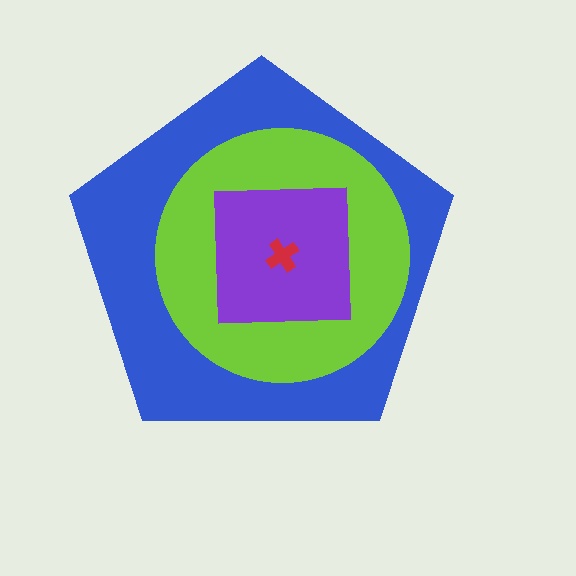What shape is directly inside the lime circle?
The purple square.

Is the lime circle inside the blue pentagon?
Yes.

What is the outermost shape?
The blue pentagon.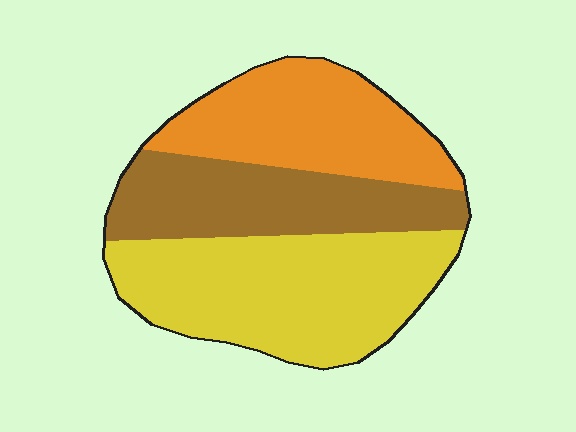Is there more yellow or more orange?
Yellow.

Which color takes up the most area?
Yellow, at roughly 40%.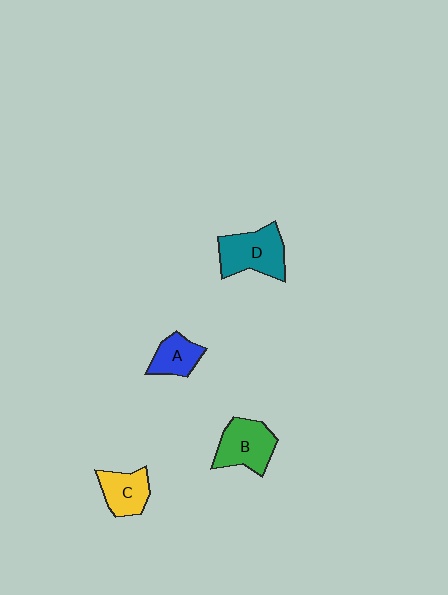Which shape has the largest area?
Shape D (teal).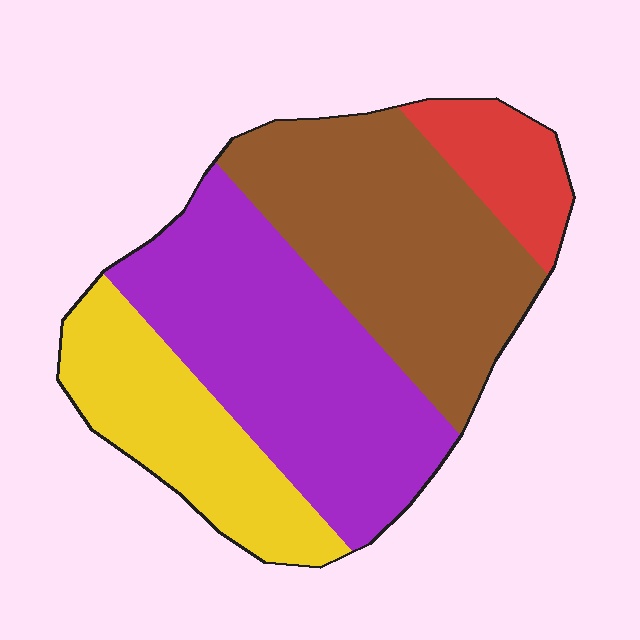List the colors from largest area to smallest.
From largest to smallest: purple, brown, yellow, red.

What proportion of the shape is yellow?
Yellow covers roughly 20% of the shape.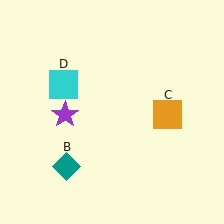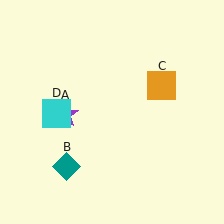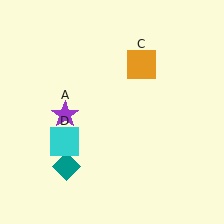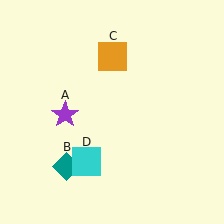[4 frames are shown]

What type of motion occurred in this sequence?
The orange square (object C), cyan square (object D) rotated counterclockwise around the center of the scene.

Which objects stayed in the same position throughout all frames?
Purple star (object A) and teal diamond (object B) remained stationary.